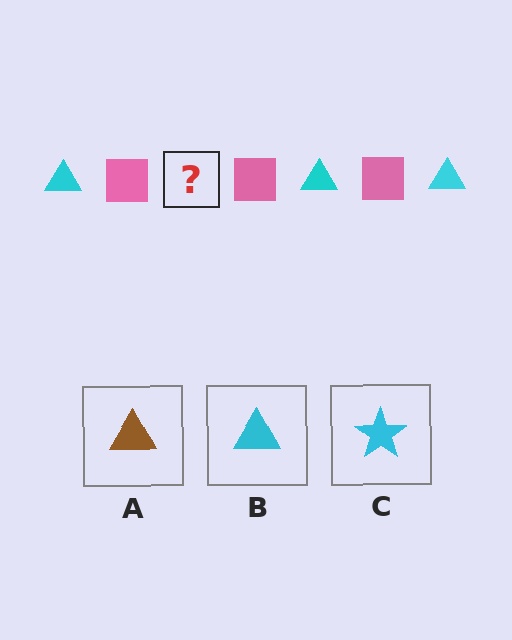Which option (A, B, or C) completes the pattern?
B.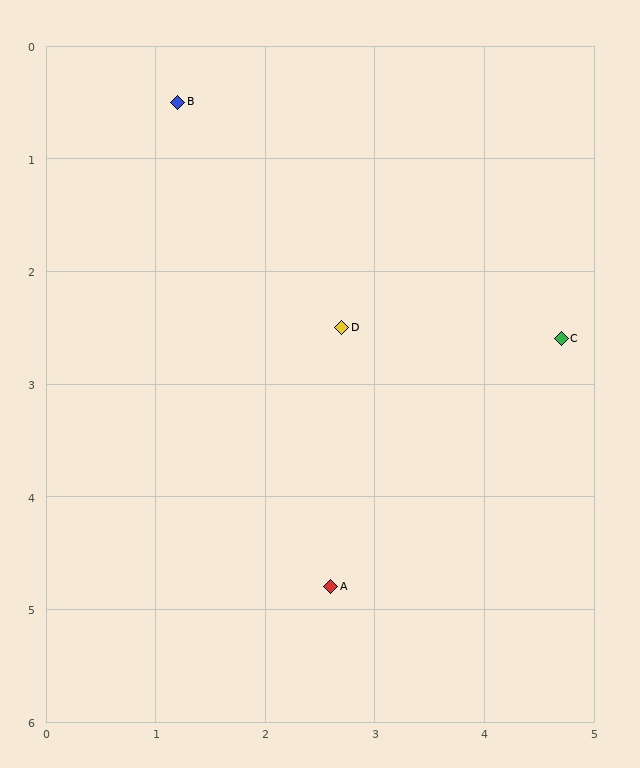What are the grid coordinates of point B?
Point B is at approximately (1.2, 0.5).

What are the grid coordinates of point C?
Point C is at approximately (4.7, 2.6).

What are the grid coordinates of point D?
Point D is at approximately (2.7, 2.5).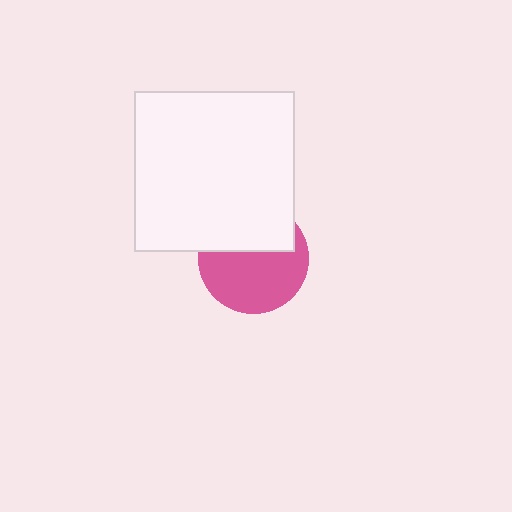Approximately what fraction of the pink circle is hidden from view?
Roughly 39% of the pink circle is hidden behind the white square.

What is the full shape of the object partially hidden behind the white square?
The partially hidden object is a pink circle.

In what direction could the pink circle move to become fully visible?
The pink circle could move down. That would shift it out from behind the white square entirely.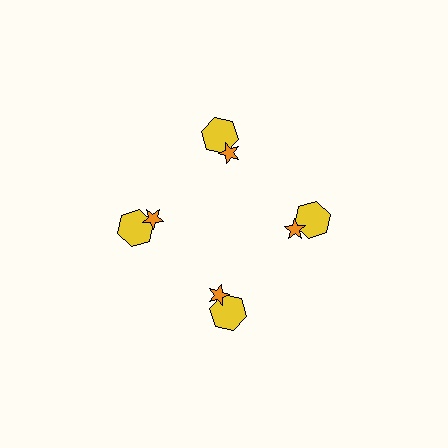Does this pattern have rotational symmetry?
Yes, this pattern has 4-fold rotational symmetry. It looks the same after rotating 90 degrees around the center.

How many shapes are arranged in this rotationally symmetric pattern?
There are 8 shapes, arranged in 4 groups of 2.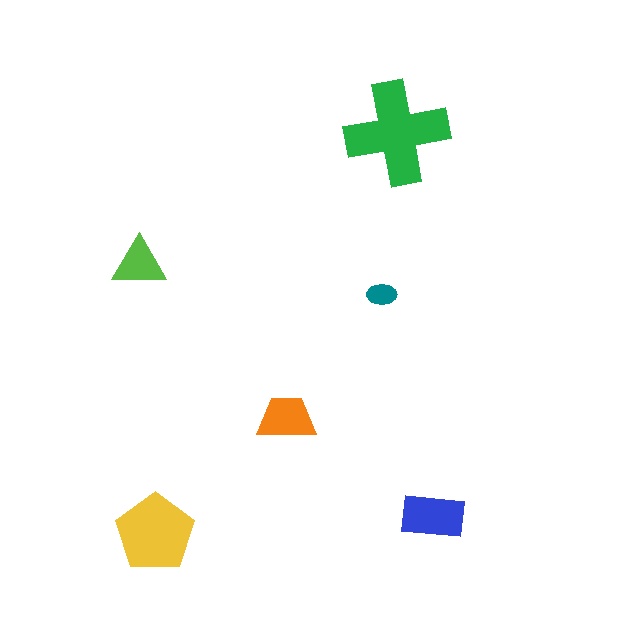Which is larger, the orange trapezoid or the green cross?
The green cross.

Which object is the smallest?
The teal ellipse.